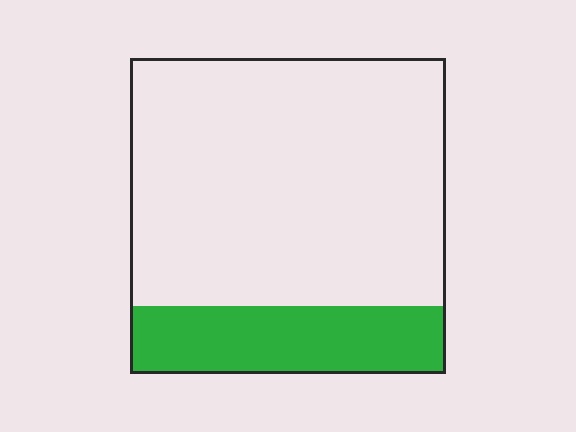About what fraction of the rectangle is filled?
About one fifth (1/5).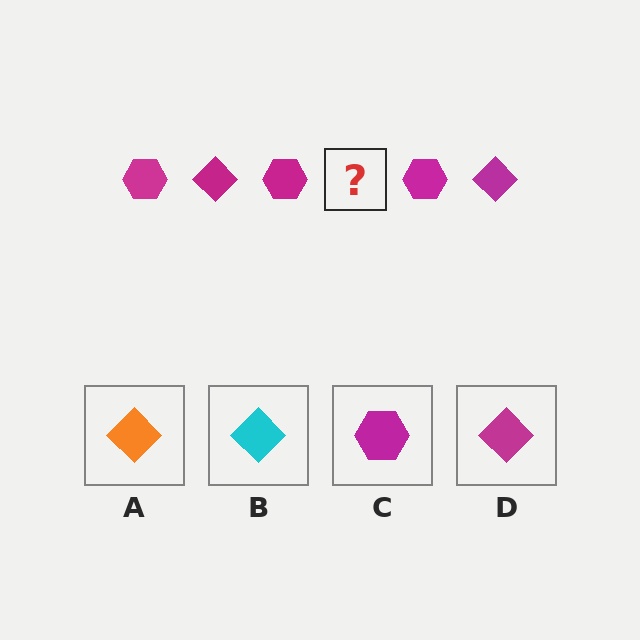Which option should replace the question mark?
Option D.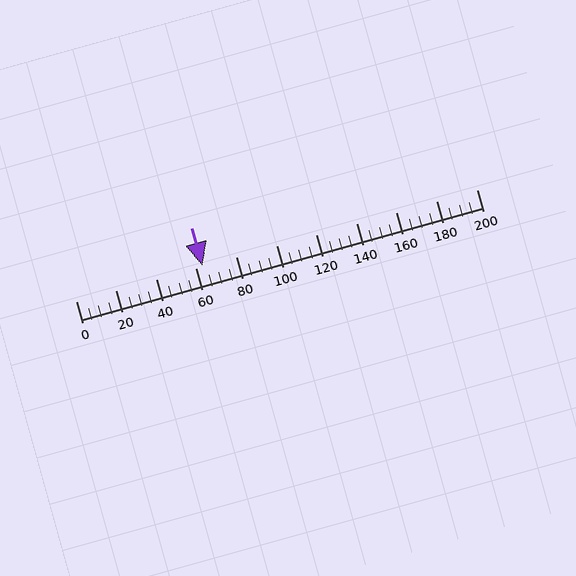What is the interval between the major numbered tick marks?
The major tick marks are spaced 20 units apart.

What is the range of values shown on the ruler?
The ruler shows values from 0 to 200.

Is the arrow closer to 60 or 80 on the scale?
The arrow is closer to 60.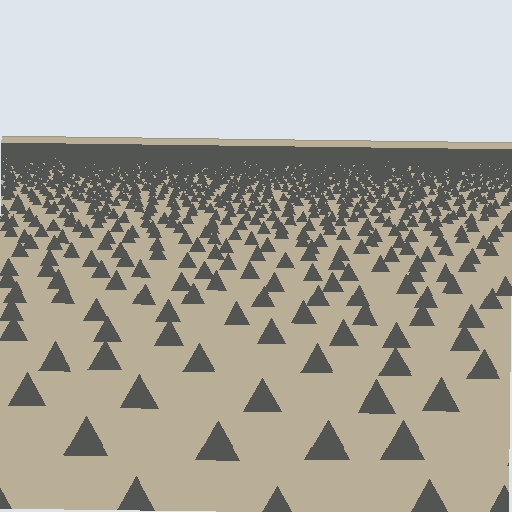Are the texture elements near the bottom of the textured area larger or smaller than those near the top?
Larger. Near the bottom, elements are closer to the viewer and appear at a bigger on-screen size.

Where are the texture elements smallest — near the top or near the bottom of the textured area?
Near the top.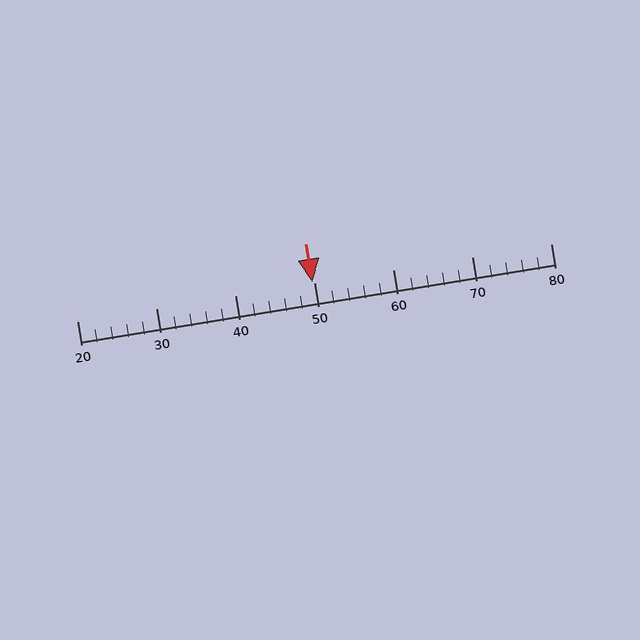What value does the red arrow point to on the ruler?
The red arrow points to approximately 50.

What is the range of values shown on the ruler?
The ruler shows values from 20 to 80.